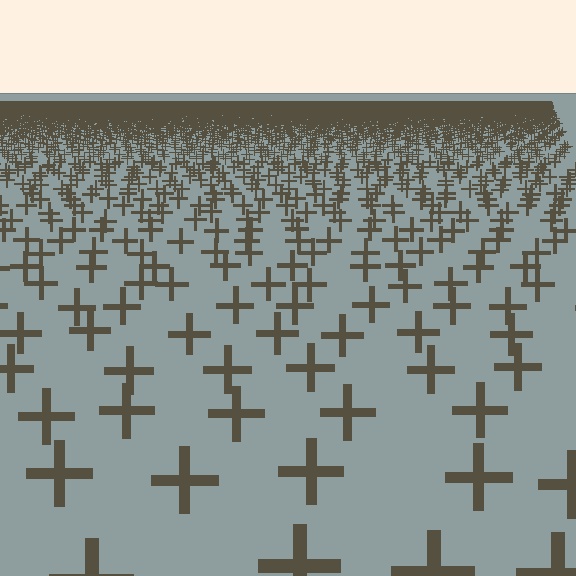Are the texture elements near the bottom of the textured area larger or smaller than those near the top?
Larger. Near the bottom, elements are closer to the viewer and appear at a bigger on-screen size.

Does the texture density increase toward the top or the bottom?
Density increases toward the top.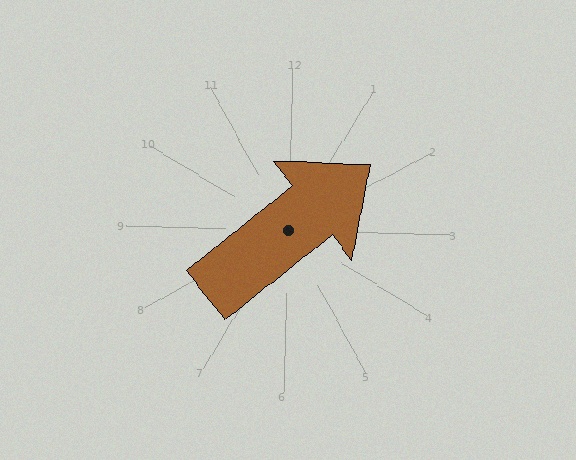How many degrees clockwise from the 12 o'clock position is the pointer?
Approximately 50 degrees.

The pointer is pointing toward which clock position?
Roughly 2 o'clock.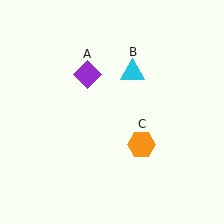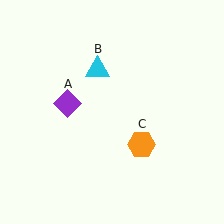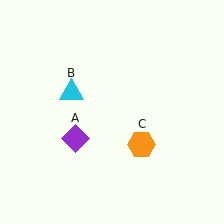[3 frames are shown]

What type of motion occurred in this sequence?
The purple diamond (object A), cyan triangle (object B) rotated counterclockwise around the center of the scene.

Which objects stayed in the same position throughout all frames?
Orange hexagon (object C) remained stationary.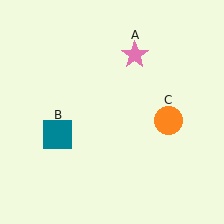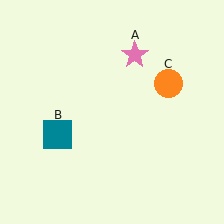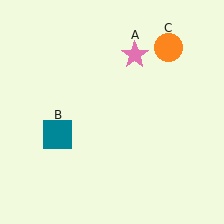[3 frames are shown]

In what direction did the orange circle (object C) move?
The orange circle (object C) moved up.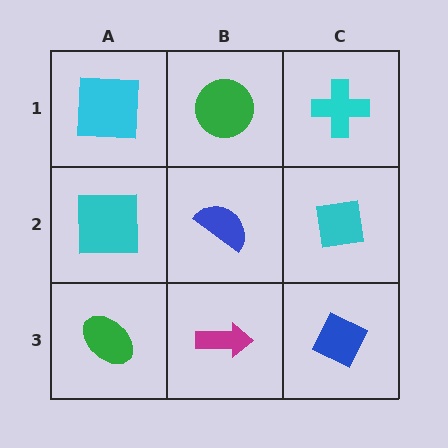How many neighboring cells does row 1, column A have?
2.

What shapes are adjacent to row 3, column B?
A blue semicircle (row 2, column B), a green ellipse (row 3, column A), a blue diamond (row 3, column C).